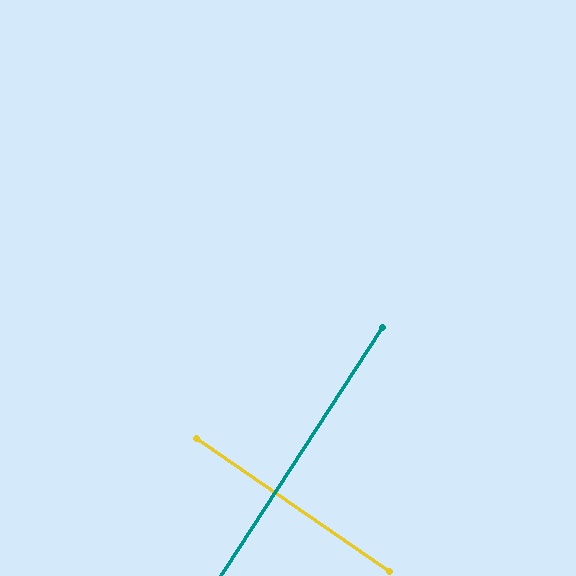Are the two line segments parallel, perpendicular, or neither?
Perpendicular — they meet at approximately 89°.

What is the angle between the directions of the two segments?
Approximately 89 degrees.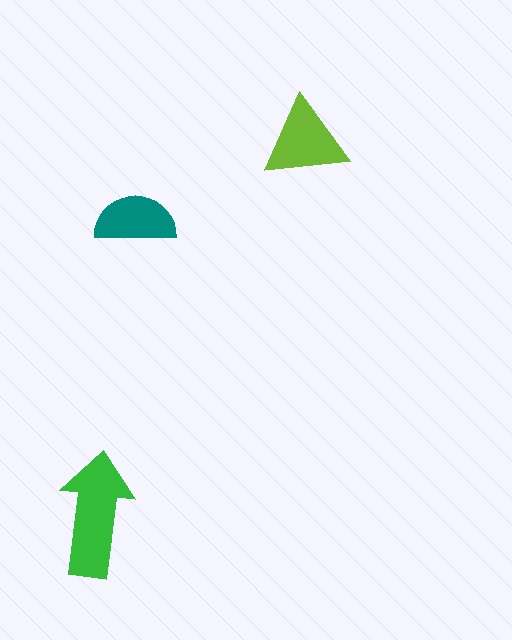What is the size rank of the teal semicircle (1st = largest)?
3rd.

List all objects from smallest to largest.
The teal semicircle, the lime triangle, the green arrow.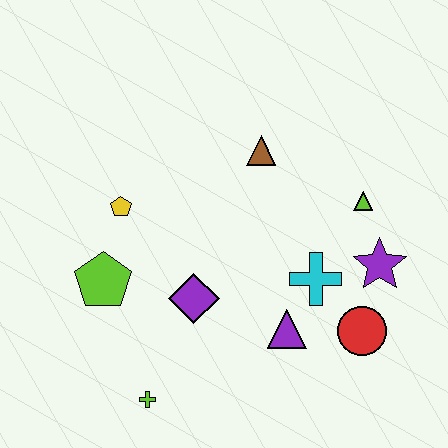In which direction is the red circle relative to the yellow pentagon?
The red circle is to the right of the yellow pentagon.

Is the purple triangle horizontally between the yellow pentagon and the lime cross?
No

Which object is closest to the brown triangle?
The lime triangle is closest to the brown triangle.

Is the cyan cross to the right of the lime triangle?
No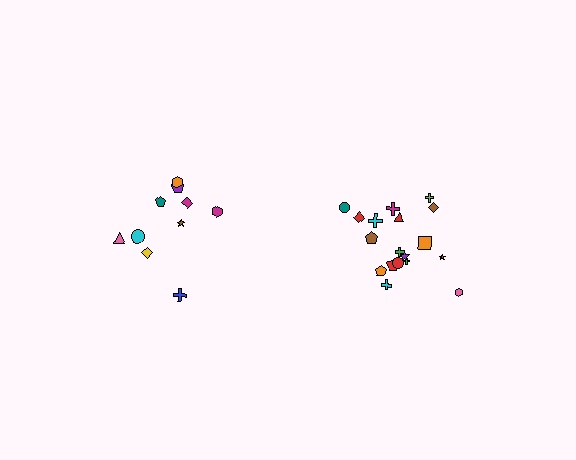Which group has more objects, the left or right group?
The right group.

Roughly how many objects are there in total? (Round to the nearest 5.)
Roughly 30 objects in total.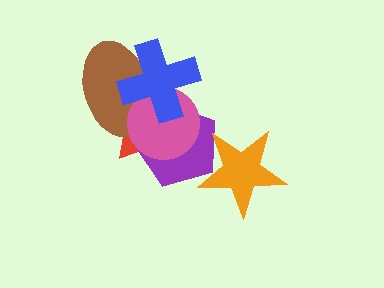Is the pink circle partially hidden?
Yes, it is partially covered by another shape.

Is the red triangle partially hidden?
Yes, it is partially covered by another shape.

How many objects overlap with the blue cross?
4 objects overlap with the blue cross.